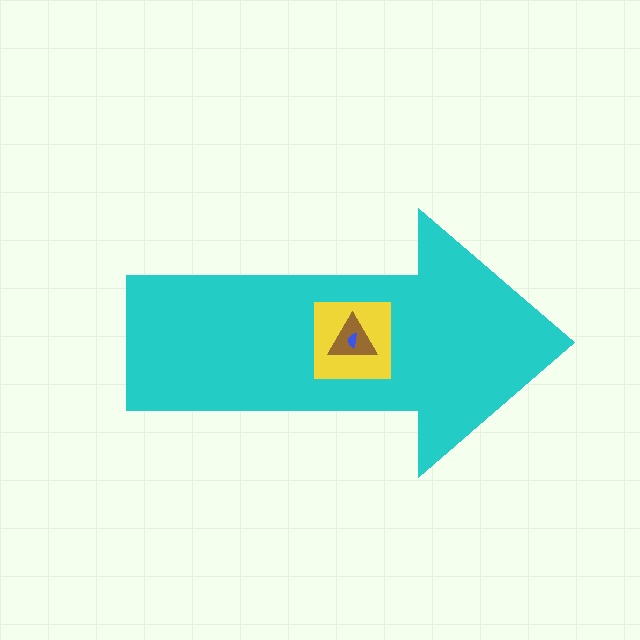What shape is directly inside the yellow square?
The brown triangle.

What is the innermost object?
The blue semicircle.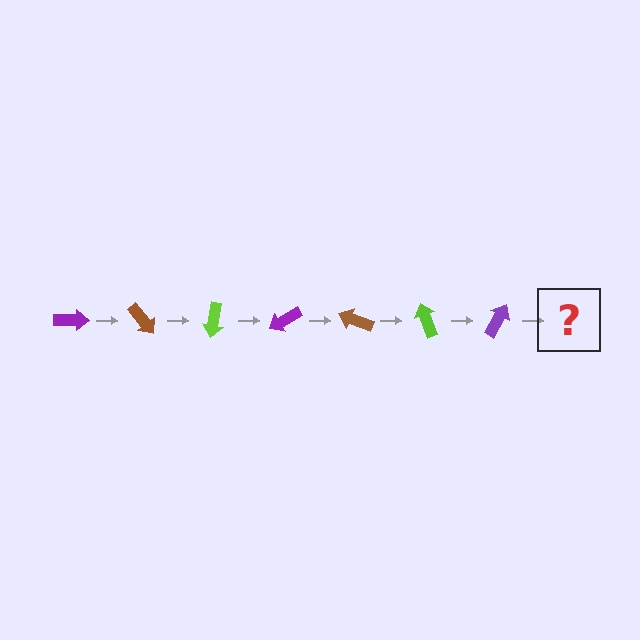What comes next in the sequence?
The next element should be a brown arrow, rotated 350 degrees from the start.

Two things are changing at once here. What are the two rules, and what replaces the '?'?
The two rules are that it rotates 50 degrees each step and the color cycles through purple, brown, and lime. The '?' should be a brown arrow, rotated 350 degrees from the start.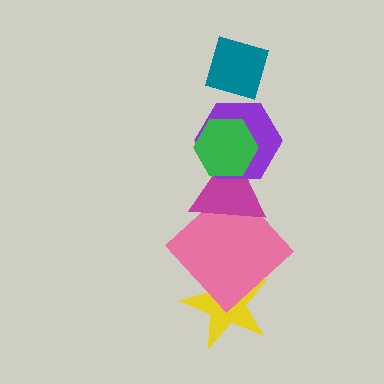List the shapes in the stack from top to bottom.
From top to bottom: the teal diamond, the green hexagon, the purple hexagon, the magenta triangle, the pink diamond, the yellow star.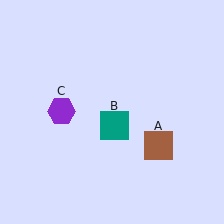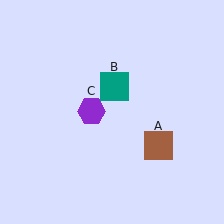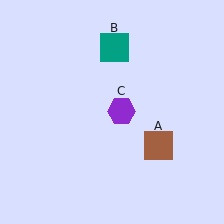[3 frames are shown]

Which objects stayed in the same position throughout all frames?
Brown square (object A) remained stationary.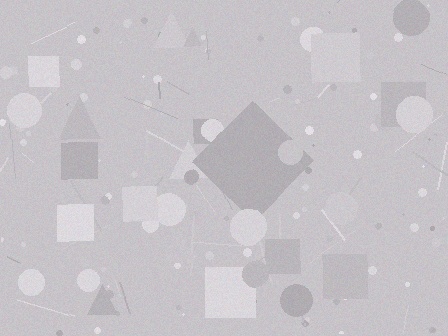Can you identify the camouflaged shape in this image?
The camouflaged shape is a diamond.